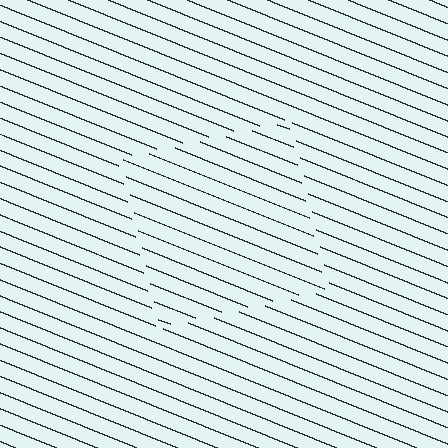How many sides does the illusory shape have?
4 sides — the line-ends trace a square.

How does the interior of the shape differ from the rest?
The interior of the shape contains the same grating, shifted by half a period — the contour is defined by the phase discontinuity where line-ends from the inner and outer gratings abut.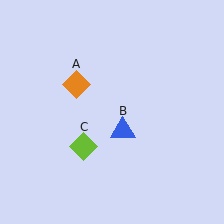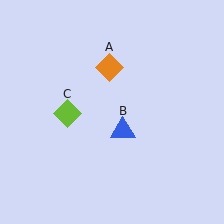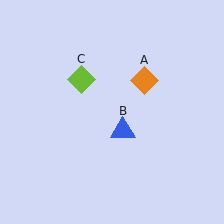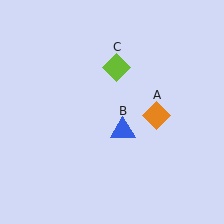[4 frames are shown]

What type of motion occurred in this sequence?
The orange diamond (object A), lime diamond (object C) rotated clockwise around the center of the scene.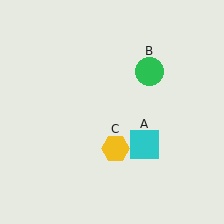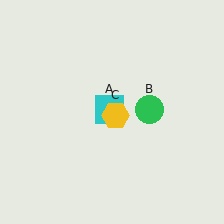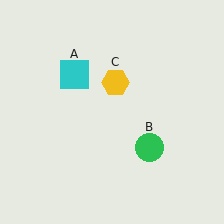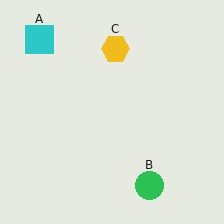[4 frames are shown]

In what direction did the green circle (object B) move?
The green circle (object B) moved down.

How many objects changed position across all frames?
3 objects changed position: cyan square (object A), green circle (object B), yellow hexagon (object C).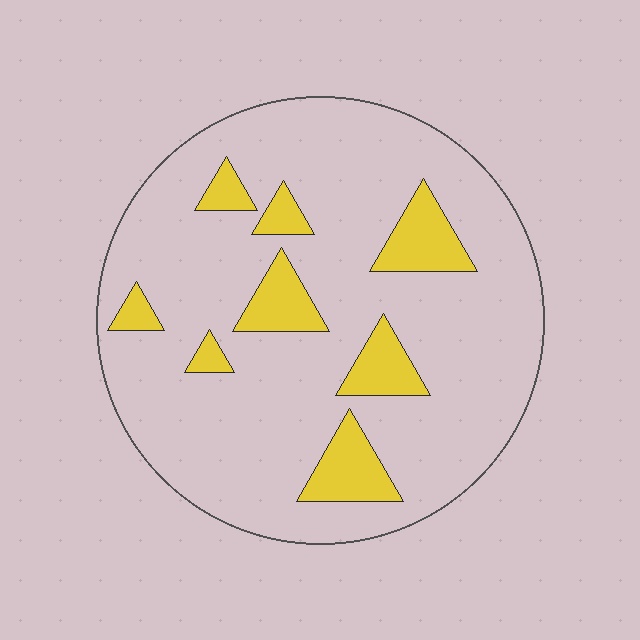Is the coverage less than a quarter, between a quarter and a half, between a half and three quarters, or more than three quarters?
Less than a quarter.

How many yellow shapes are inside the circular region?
8.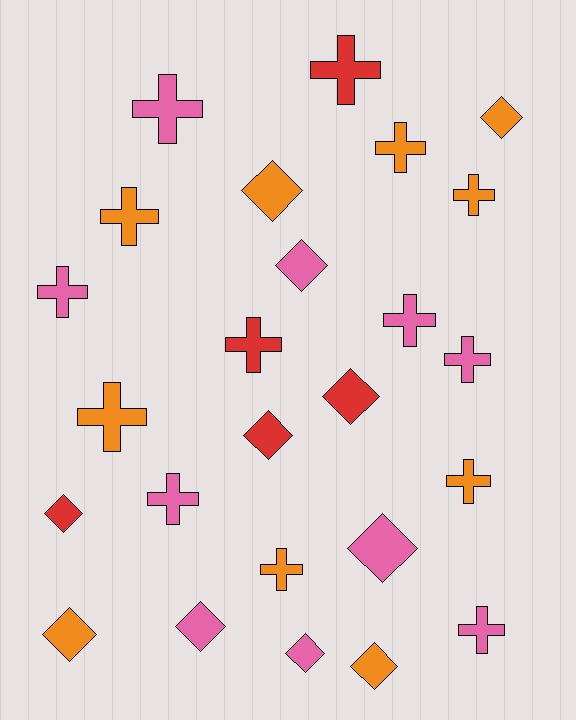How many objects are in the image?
There are 25 objects.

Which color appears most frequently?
Orange, with 10 objects.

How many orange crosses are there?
There are 6 orange crosses.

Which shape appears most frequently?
Cross, with 14 objects.